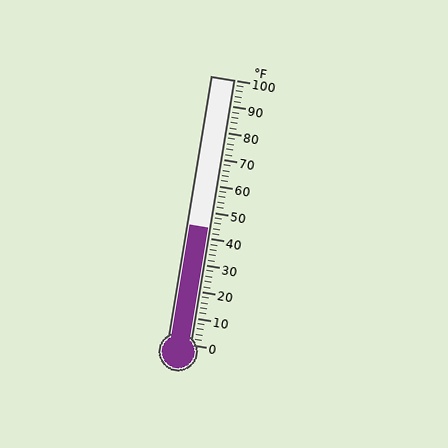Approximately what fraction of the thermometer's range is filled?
The thermometer is filled to approximately 45% of its range.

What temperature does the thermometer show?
The thermometer shows approximately 44°F.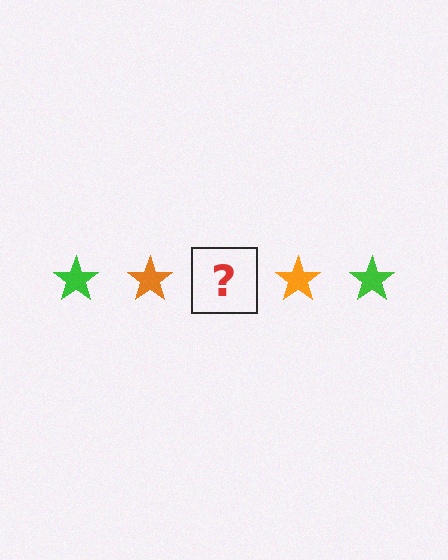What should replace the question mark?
The question mark should be replaced with a green star.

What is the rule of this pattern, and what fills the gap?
The rule is that the pattern cycles through green, orange stars. The gap should be filled with a green star.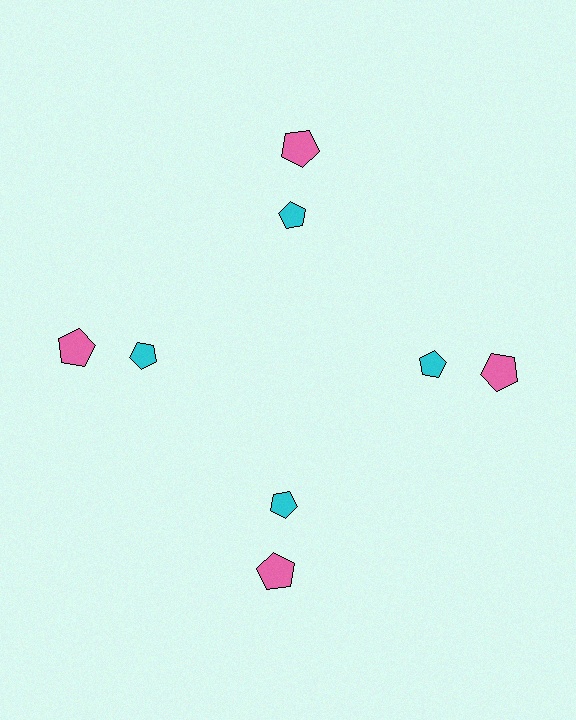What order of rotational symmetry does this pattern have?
This pattern has 4-fold rotational symmetry.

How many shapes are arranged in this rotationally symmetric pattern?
There are 8 shapes, arranged in 4 groups of 2.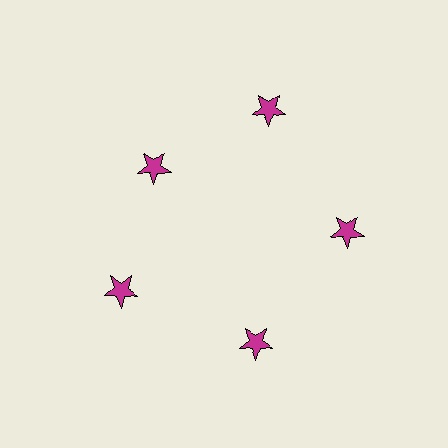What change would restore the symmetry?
The symmetry would be restored by moving it outward, back onto the ring so that all 5 stars sit at equal angles and equal distance from the center.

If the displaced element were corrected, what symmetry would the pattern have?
It would have 5-fold rotational symmetry — the pattern would map onto itself every 72 degrees.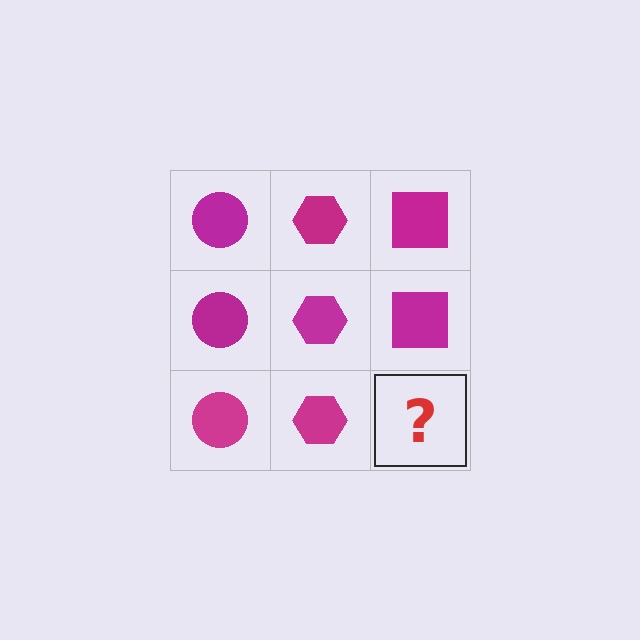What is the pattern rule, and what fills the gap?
The rule is that each column has a consistent shape. The gap should be filled with a magenta square.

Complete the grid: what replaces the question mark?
The question mark should be replaced with a magenta square.